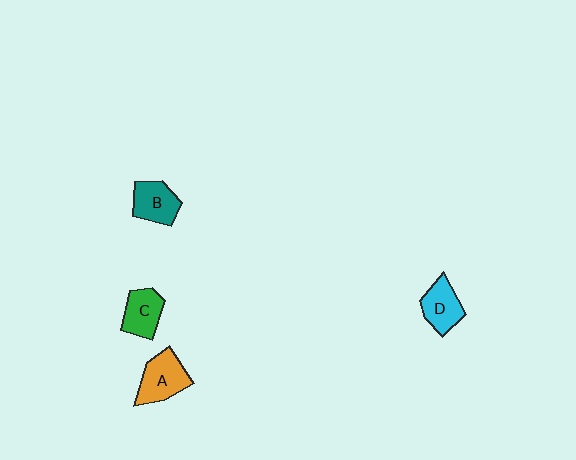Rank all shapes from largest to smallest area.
From largest to smallest: A (orange), B (teal), D (cyan), C (green).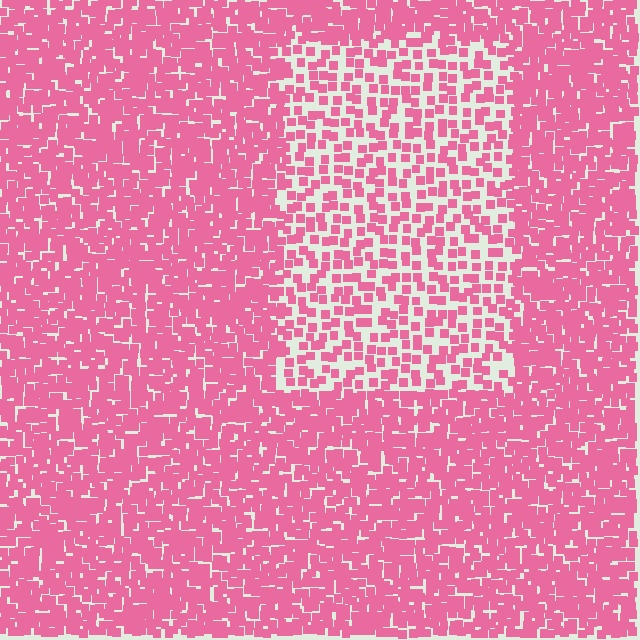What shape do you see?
I see a rectangle.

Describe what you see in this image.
The image contains small pink elements arranged at two different densities. A rectangle-shaped region is visible where the elements are less densely packed than the surrounding area.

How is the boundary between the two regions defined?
The boundary is defined by a change in element density (approximately 2.1x ratio). All elements are the same color, size, and shape.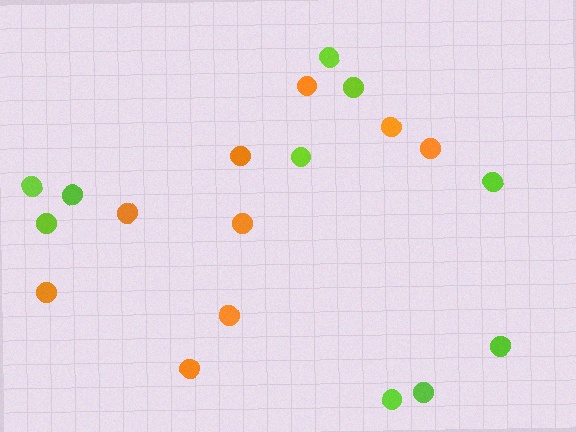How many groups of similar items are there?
There are 2 groups: one group of lime circles (10) and one group of orange circles (9).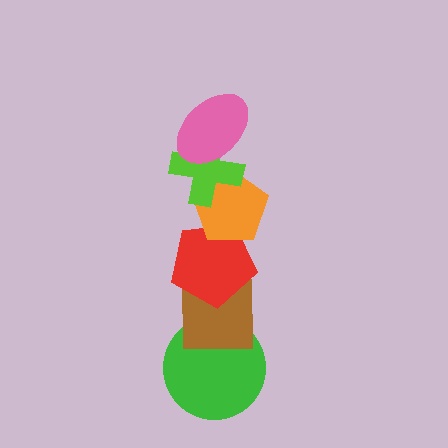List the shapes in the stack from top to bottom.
From top to bottom: the pink ellipse, the lime cross, the orange pentagon, the red pentagon, the brown square, the green circle.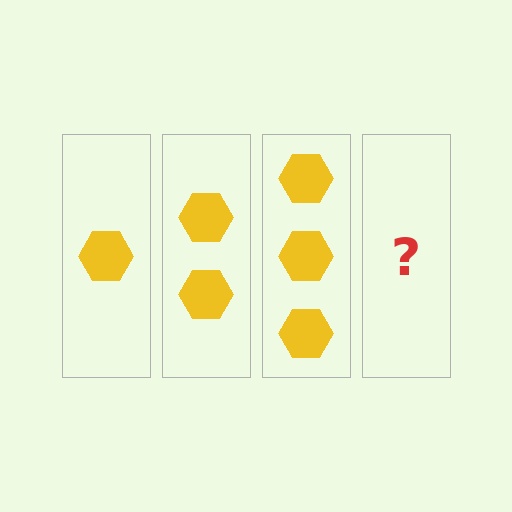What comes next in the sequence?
The next element should be 4 hexagons.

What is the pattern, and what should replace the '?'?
The pattern is that each step adds one more hexagon. The '?' should be 4 hexagons.